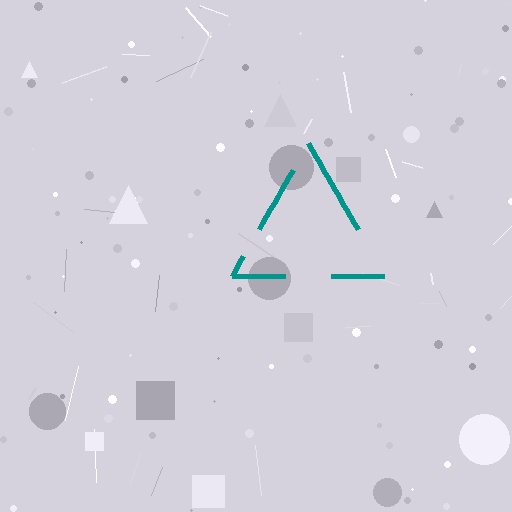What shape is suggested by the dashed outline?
The dashed outline suggests a triangle.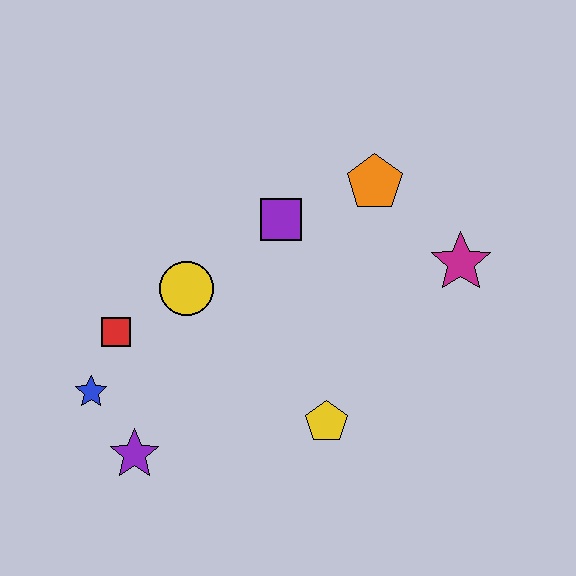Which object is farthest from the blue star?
The magenta star is farthest from the blue star.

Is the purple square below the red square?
No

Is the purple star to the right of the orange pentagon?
No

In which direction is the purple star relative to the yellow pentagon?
The purple star is to the left of the yellow pentagon.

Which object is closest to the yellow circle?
The red square is closest to the yellow circle.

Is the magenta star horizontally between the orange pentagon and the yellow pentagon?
No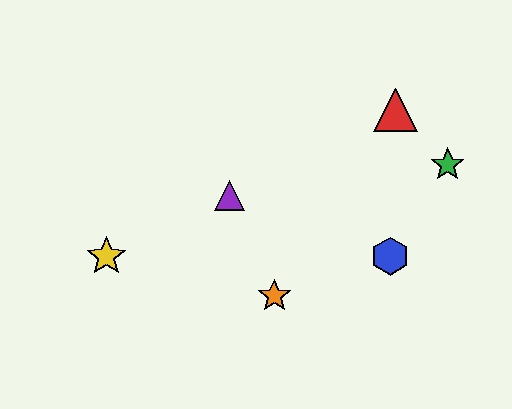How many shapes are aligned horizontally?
2 shapes (the blue hexagon, the yellow star) are aligned horizontally.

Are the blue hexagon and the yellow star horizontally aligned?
Yes, both are at y≈256.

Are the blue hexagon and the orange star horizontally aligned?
No, the blue hexagon is at y≈256 and the orange star is at y≈296.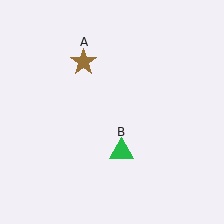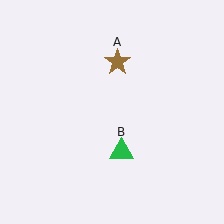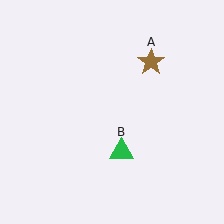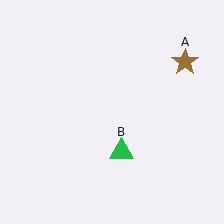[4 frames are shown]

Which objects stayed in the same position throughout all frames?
Green triangle (object B) remained stationary.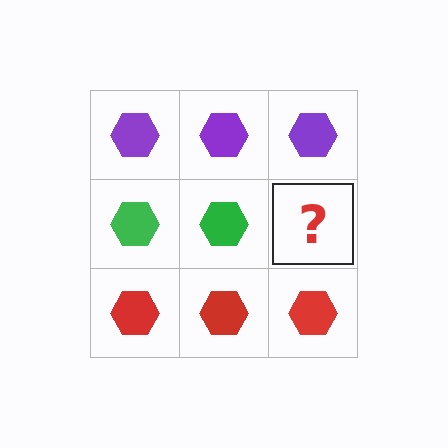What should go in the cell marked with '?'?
The missing cell should contain a green hexagon.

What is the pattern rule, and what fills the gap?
The rule is that each row has a consistent color. The gap should be filled with a green hexagon.